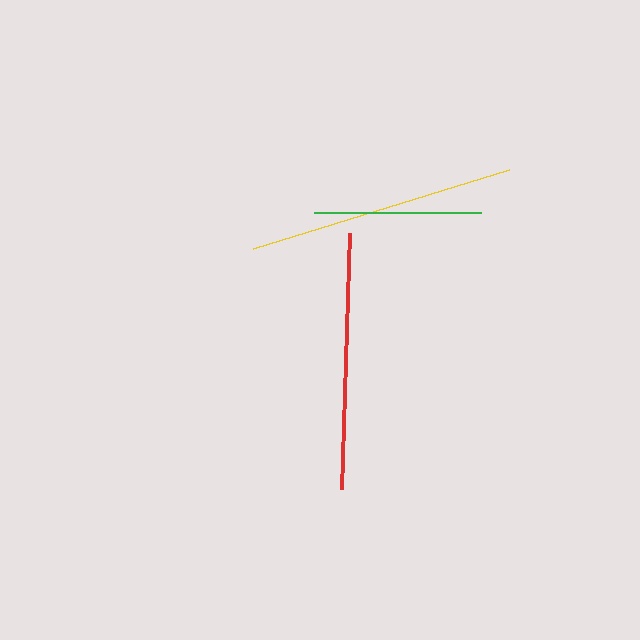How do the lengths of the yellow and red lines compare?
The yellow and red lines are approximately the same length.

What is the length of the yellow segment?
The yellow segment is approximately 268 pixels long.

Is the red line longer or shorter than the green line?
The red line is longer than the green line.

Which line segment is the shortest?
The green line is the shortest at approximately 167 pixels.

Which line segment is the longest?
The yellow line is the longest at approximately 268 pixels.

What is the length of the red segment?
The red segment is approximately 256 pixels long.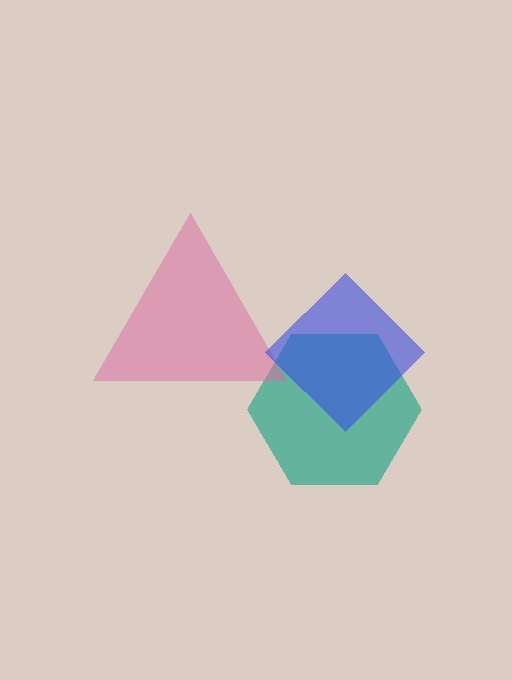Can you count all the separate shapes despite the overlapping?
Yes, there are 3 separate shapes.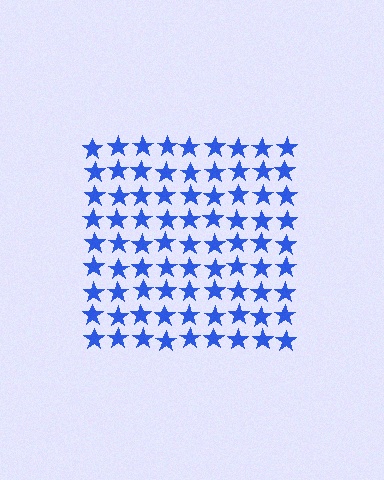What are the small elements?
The small elements are stars.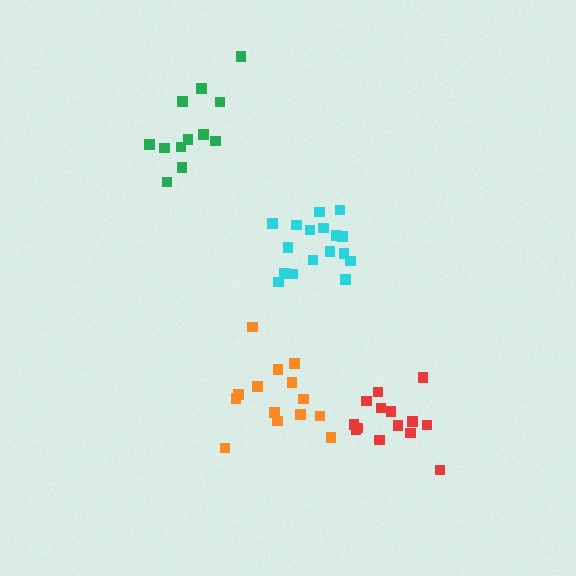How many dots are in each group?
Group 1: 14 dots, Group 2: 12 dots, Group 3: 14 dots, Group 4: 17 dots (57 total).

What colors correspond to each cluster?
The clusters are colored: orange, green, red, cyan.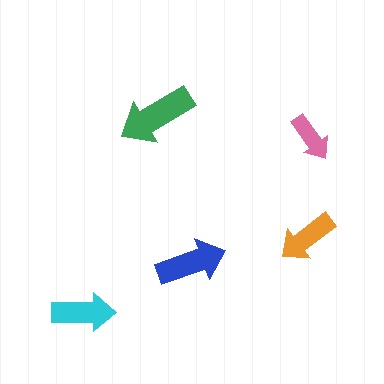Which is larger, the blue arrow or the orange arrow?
The blue one.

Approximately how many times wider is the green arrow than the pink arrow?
About 1.5 times wider.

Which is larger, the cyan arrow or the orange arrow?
The cyan one.